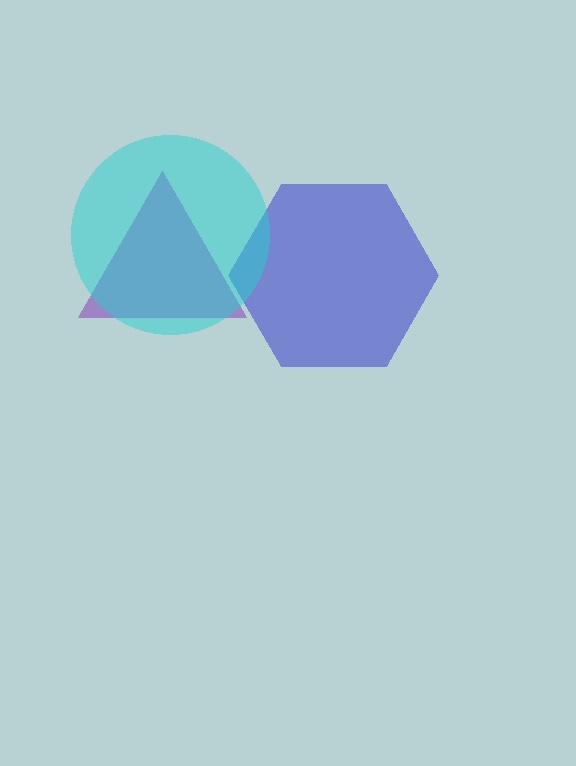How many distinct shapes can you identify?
There are 3 distinct shapes: a blue hexagon, a purple triangle, a cyan circle.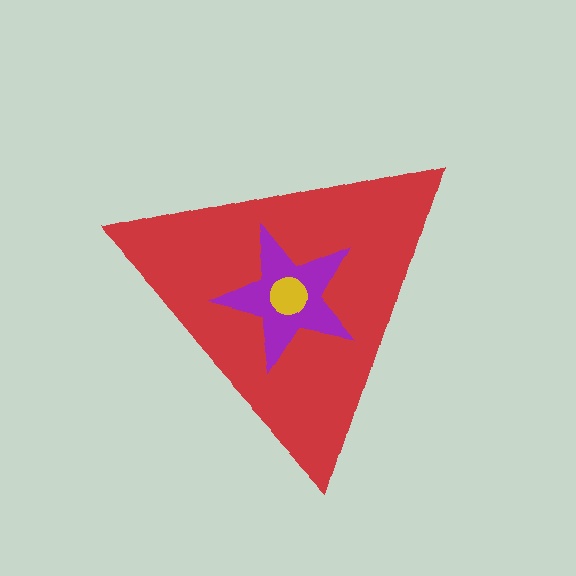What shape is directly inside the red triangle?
The purple star.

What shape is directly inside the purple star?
The yellow circle.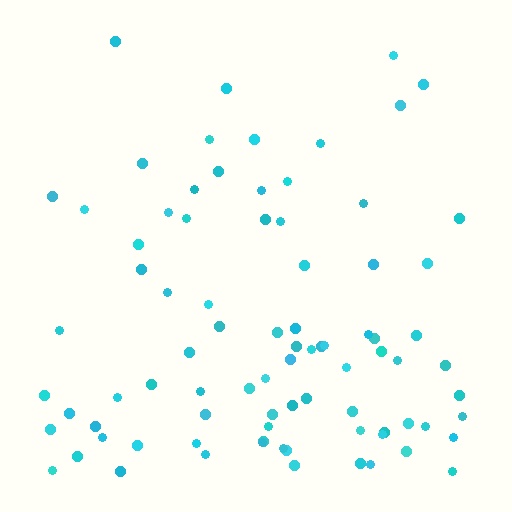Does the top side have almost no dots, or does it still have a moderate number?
Still a moderate number, just noticeably fewer than the bottom.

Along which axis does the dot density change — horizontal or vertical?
Vertical.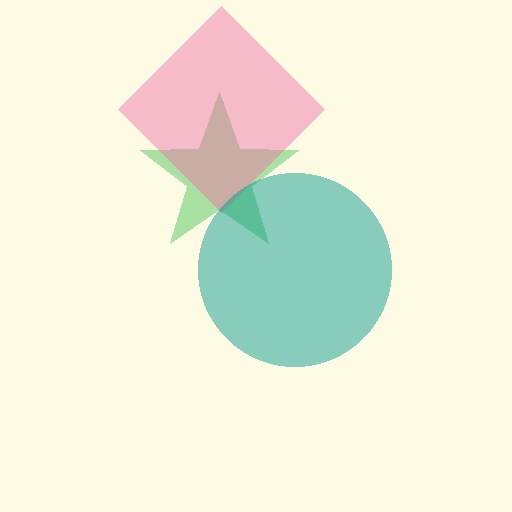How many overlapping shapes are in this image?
There are 3 overlapping shapes in the image.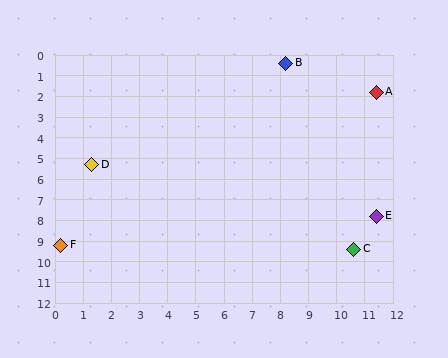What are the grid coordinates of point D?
Point D is at approximately (1.3, 5.3).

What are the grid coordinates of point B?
Point B is at approximately (8.2, 0.4).